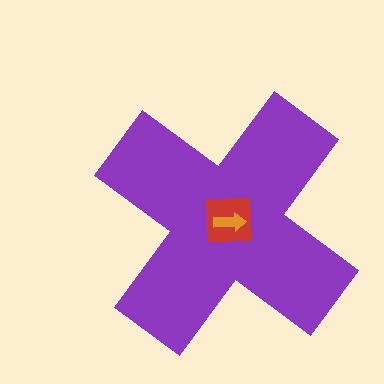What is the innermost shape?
The orange arrow.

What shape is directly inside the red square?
The orange arrow.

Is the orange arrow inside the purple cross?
Yes.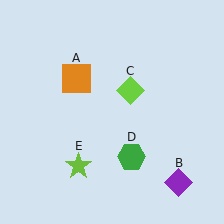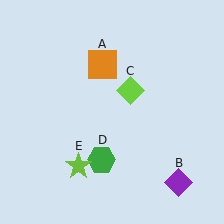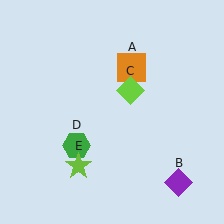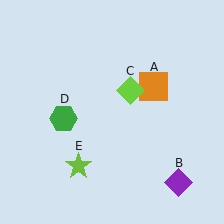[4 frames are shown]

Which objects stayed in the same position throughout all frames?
Purple diamond (object B) and lime diamond (object C) and lime star (object E) remained stationary.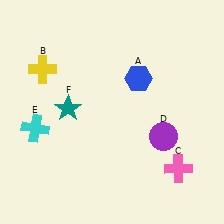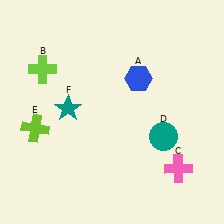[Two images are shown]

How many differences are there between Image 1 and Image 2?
There are 3 differences between the two images.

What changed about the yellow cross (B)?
In Image 1, B is yellow. In Image 2, it changed to lime.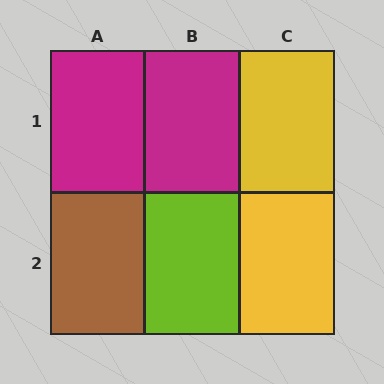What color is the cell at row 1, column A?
Magenta.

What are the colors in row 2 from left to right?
Brown, lime, yellow.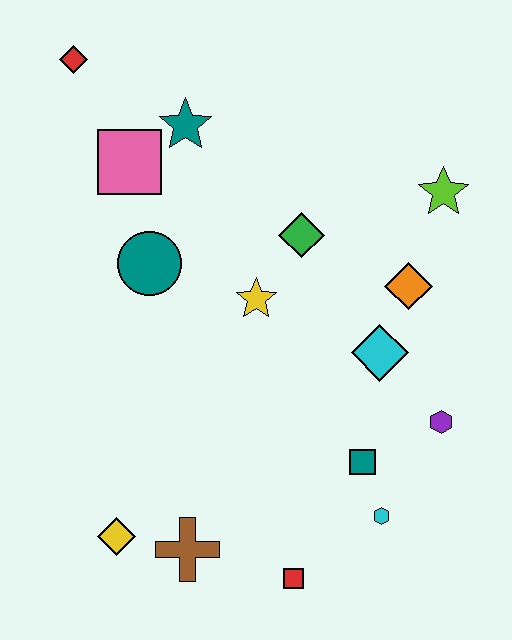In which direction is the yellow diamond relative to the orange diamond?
The yellow diamond is to the left of the orange diamond.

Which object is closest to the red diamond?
The pink square is closest to the red diamond.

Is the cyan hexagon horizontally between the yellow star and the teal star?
No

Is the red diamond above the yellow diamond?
Yes